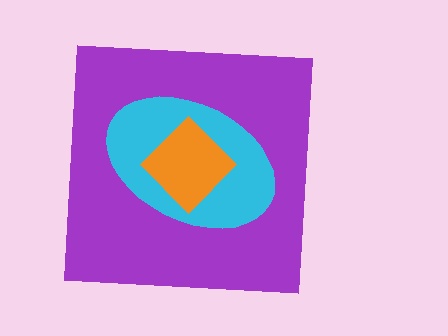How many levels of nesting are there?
3.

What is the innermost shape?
The orange diamond.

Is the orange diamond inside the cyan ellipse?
Yes.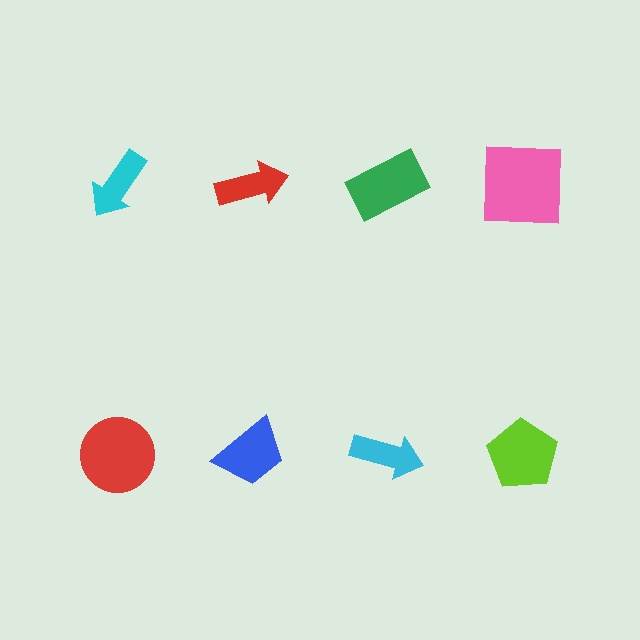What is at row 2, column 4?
A lime pentagon.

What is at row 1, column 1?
A cyan arrow.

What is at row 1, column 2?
A red arrow.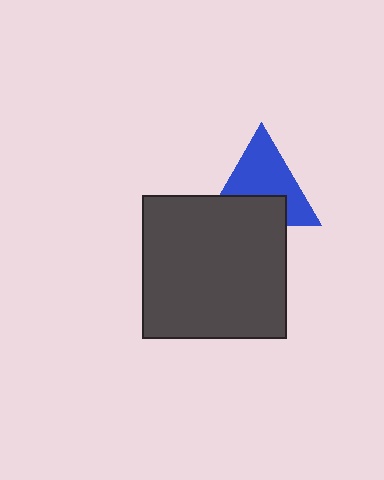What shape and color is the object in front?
The object in front is a dark gray square.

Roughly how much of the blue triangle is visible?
About half of it is visible (roughly 63%).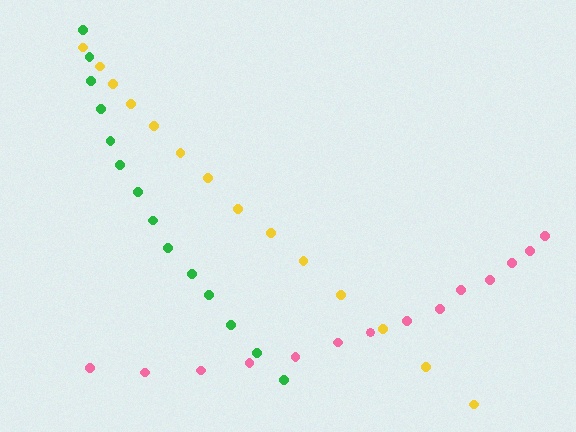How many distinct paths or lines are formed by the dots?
There are 3 distinct paths.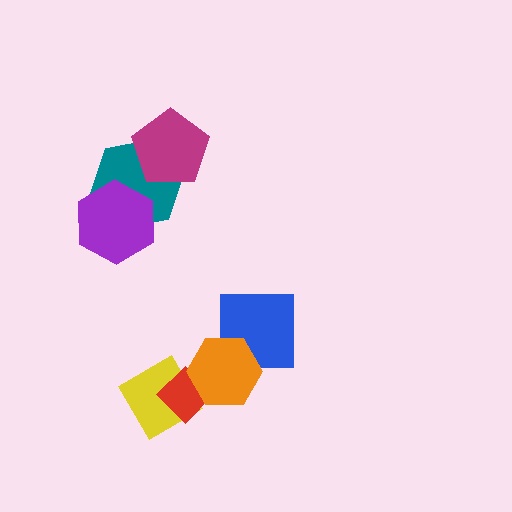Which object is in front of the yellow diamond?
The red diamond is in front of the yellow diamond.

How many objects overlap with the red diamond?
2 objects overlap with the red diamond.